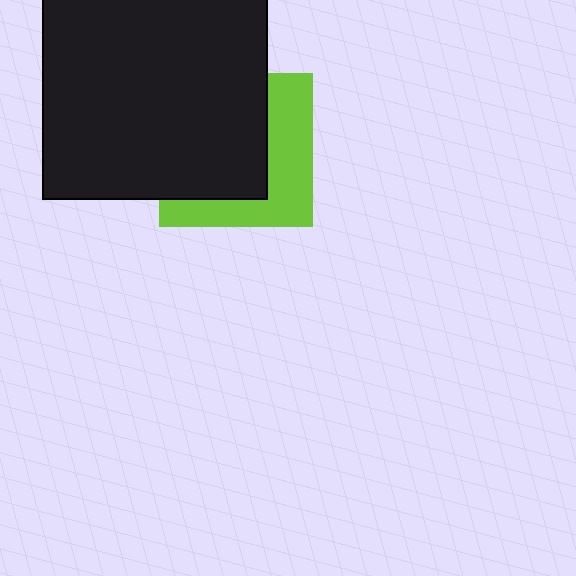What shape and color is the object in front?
The object in front is a black square.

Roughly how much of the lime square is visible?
A small part of it is visible (roughly 43%).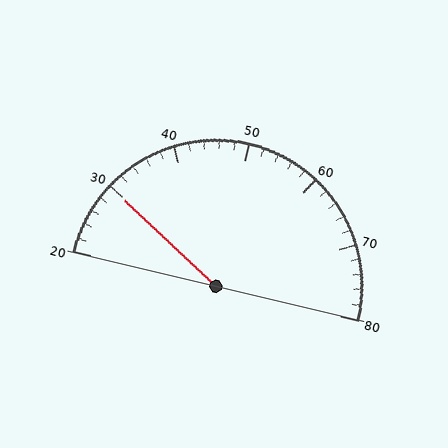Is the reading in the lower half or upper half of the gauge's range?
The reading is in the lower half of the range (20 to 80).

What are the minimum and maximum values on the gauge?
The gauge ranges from 20 to 80.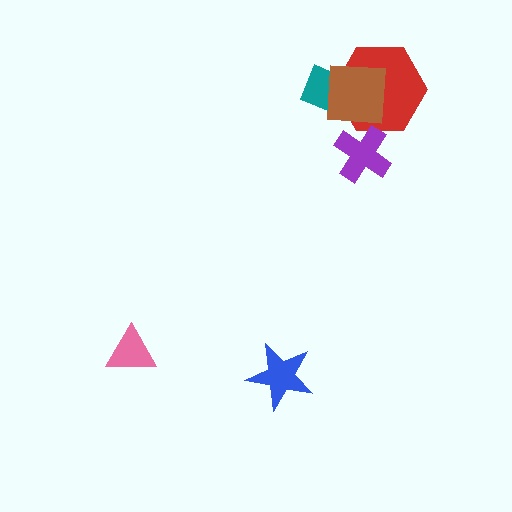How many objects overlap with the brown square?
3 objects overlap with the brown square.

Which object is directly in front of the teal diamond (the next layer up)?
The red hexagon is directly in front of the teal diamond.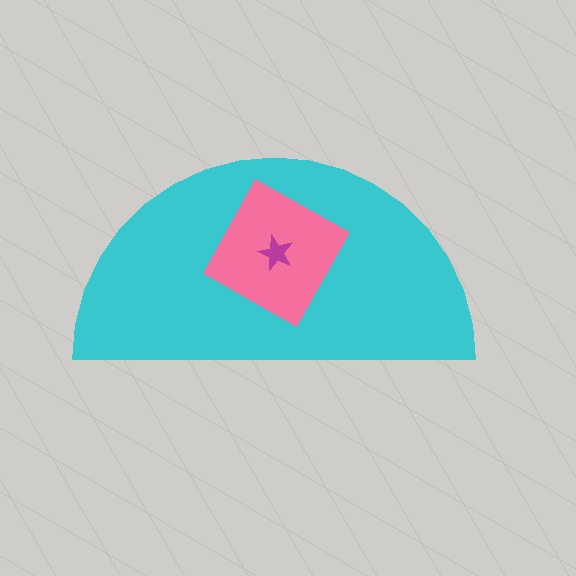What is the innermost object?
The magenta star.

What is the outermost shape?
The cyan semicircle.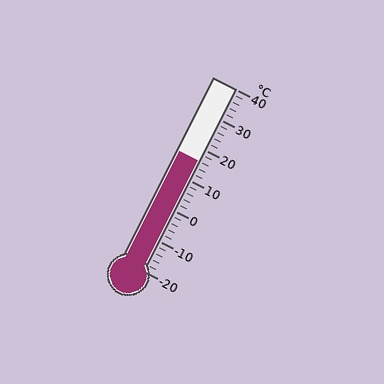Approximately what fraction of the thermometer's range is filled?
The thermometer is filled to approximately 60% of its range.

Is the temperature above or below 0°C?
The temperature is above 0°C.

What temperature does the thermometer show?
The thermometer shows approximately 16°C.